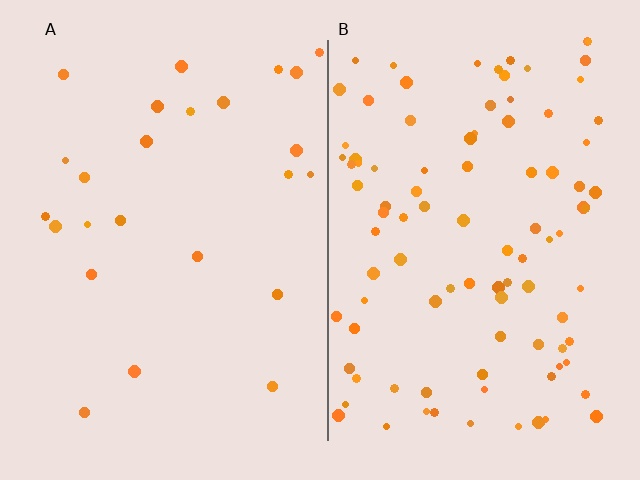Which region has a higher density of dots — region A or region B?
B (the right).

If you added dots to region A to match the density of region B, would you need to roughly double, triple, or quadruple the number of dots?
Approximately quadruple.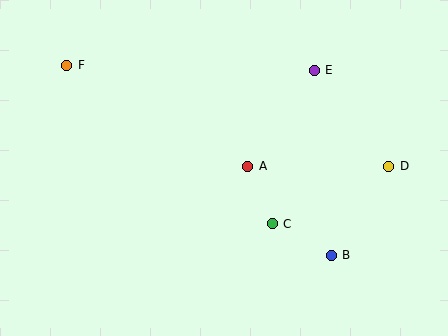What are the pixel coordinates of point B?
Point B is at (331, 255).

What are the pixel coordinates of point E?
Point E is at (314, 70).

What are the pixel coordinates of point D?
Point D is at (389, 166).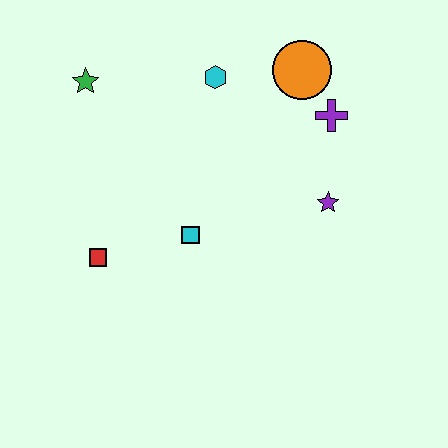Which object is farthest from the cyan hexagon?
The red square is farthest from the cyan hexagon.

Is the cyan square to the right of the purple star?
No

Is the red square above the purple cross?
No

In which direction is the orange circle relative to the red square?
The orange circle is to the right of the red square.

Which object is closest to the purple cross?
The orange circle is closest to the purple cross.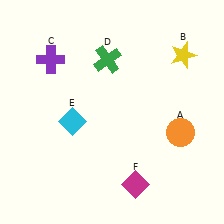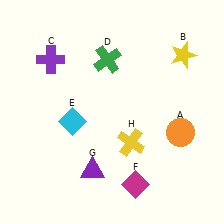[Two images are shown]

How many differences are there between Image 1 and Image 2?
There are 2 differences between the two images.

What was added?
A purple triangle (G), a yellow cross (H) were added in Image 2.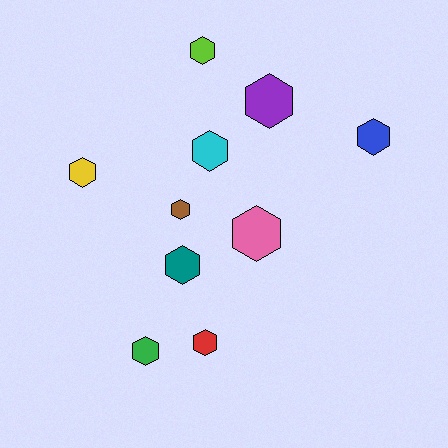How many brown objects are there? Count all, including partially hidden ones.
There is 1 brown object.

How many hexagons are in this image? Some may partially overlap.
There are 10 hexagons.